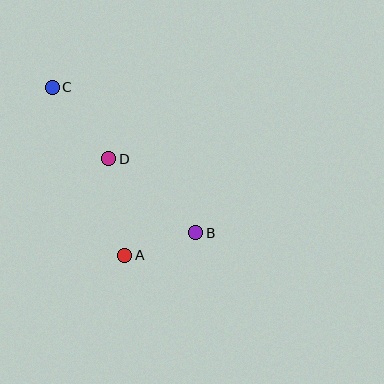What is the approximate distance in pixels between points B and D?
The distance between B and D is approximately 114 pixels.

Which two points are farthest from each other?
Points B and C are farthest from each other.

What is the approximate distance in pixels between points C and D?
The distance between C and D is approximately 91 pixels.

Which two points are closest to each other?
Points A and B are closest to each other.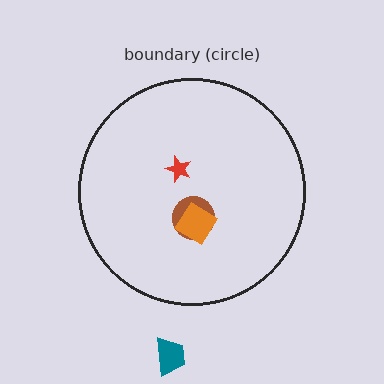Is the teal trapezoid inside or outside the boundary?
Outside.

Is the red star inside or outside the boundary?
Inside.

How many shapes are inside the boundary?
3 inside, 1 outside.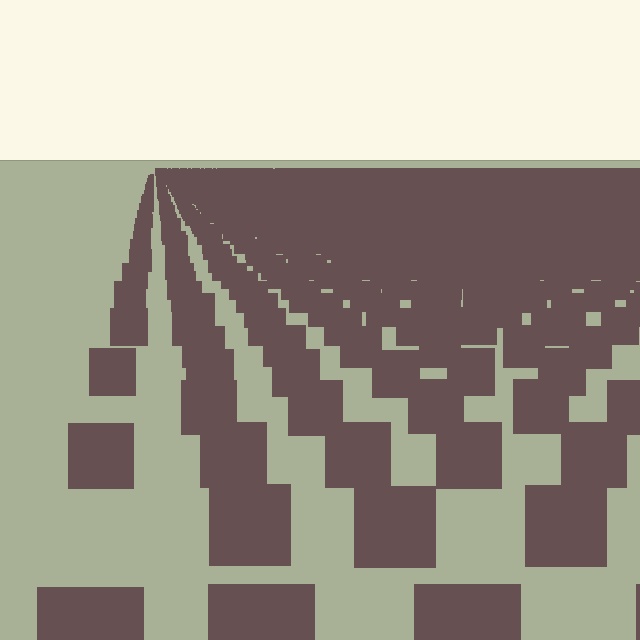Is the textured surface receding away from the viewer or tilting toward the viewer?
The surface is receding away from the viewer. Texture elements get smaller and denser toward the top.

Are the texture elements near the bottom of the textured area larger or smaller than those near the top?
Larger. Near the bottom, elements are closer to the viewer and appear at a bigger on-screen size.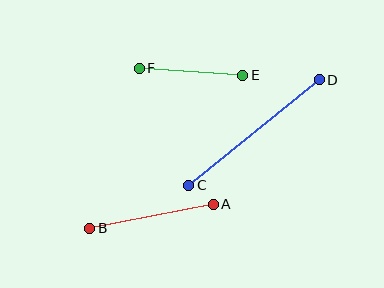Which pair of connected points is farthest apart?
Points C and D are farthest apart.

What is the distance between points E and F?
The distance is approximately 104 pixels.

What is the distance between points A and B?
The distance is approximately 126 pixels.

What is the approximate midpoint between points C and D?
The midpoint is at approximately (254, 133) pixels.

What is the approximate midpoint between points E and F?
The midpoint is at approximately (191, 72) pixels.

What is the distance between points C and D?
The distance is approximately 168 pixels.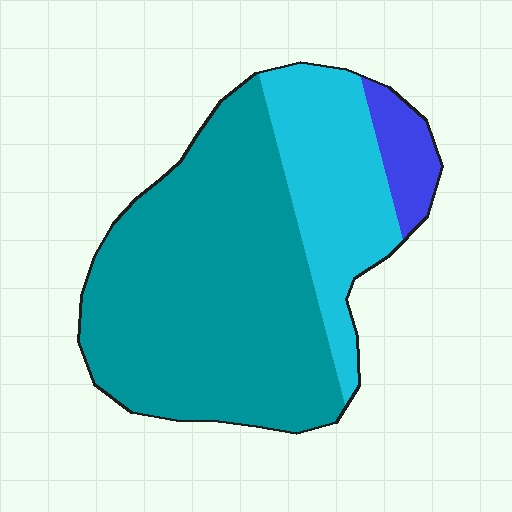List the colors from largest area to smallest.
From largest to smallest: teal, cyan, blue.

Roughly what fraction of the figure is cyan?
Cyan takes up between a sixth and a third of the figure.